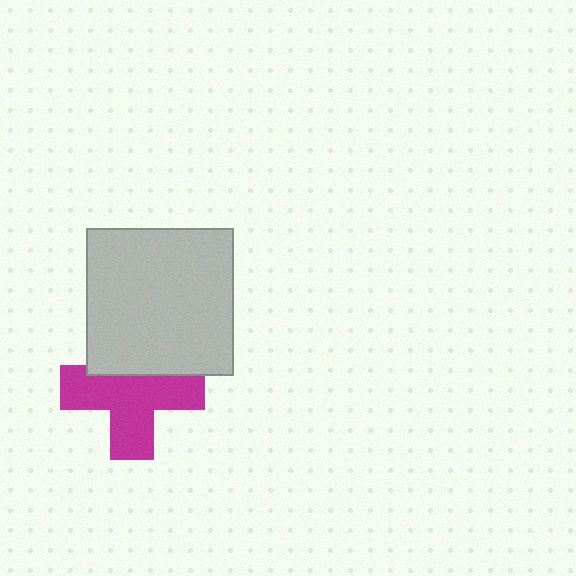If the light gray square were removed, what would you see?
You would see the complete magenta cross.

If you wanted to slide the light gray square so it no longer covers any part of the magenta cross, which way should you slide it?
Slide it up — that is the most direct way to separate the two shapes.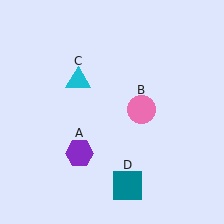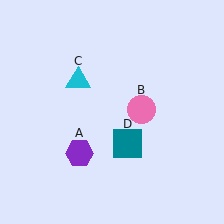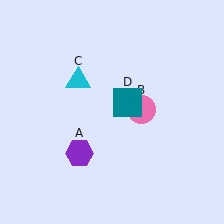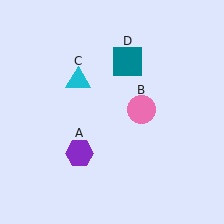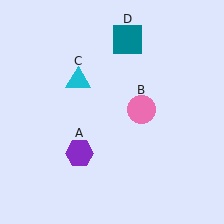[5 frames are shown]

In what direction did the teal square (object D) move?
The teal square (object D) moved up.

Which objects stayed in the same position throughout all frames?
Purple hexagon (object A) and pink circle (object B) and cyan triangle (object C) remained stationary.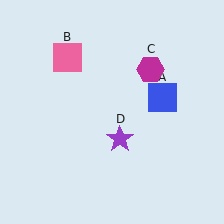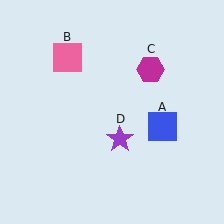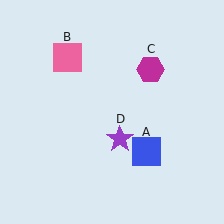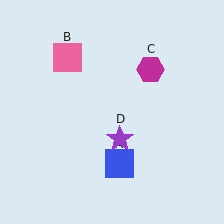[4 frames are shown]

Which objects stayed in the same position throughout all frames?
Pink square (object B) and magenta hexagon (object C) and purple star (object D) remained stationary.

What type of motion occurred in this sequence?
The blue square (object A) rotated clockwise around the center of the scene.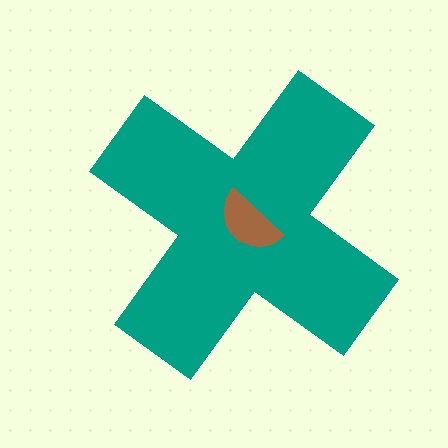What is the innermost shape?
The brown semicircle.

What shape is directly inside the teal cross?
The brown semicircle.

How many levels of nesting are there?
2.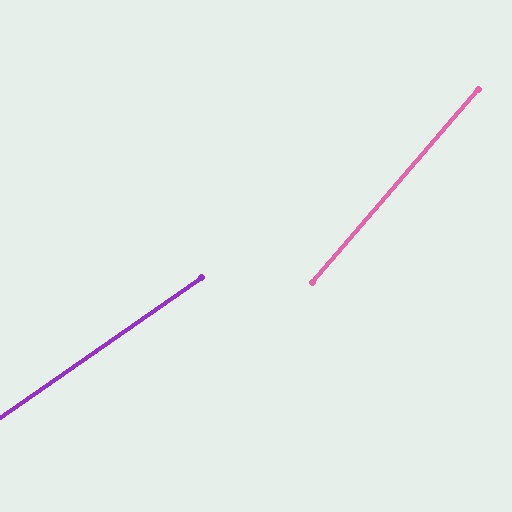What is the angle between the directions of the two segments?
Approximately 15 degrees.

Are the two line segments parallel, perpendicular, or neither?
Neither parallel nor perpendicular — they differ by about 15°.